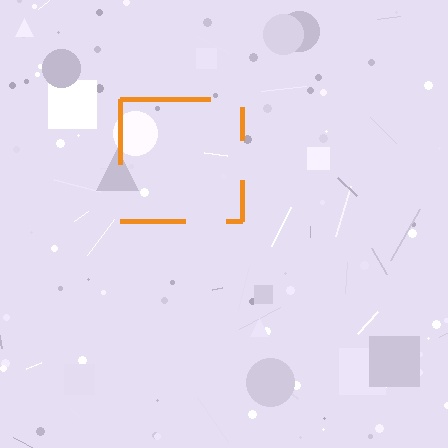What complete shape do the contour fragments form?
The contour fragments form a square.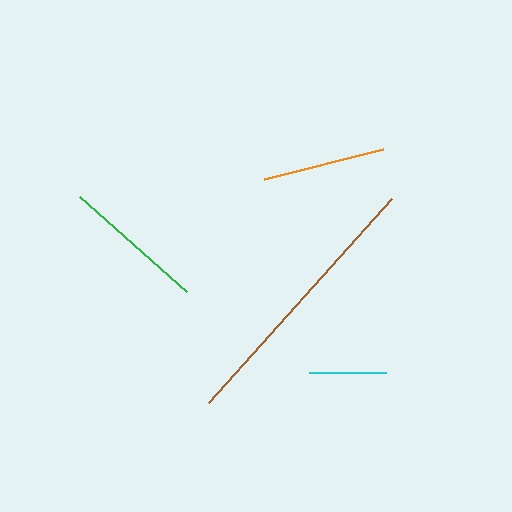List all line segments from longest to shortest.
From longest to shortest: brown, green, orange, cyan.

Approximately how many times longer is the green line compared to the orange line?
The green line is approximately 1.2 times the length of the orange line.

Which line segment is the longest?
The brown line is the longest at approximately 274 pixels.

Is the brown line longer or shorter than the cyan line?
The brown line is longer than the cyan line.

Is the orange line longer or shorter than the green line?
The green line is longer than the orange line.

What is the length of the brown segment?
The brown segment is approximately 274 pixels long.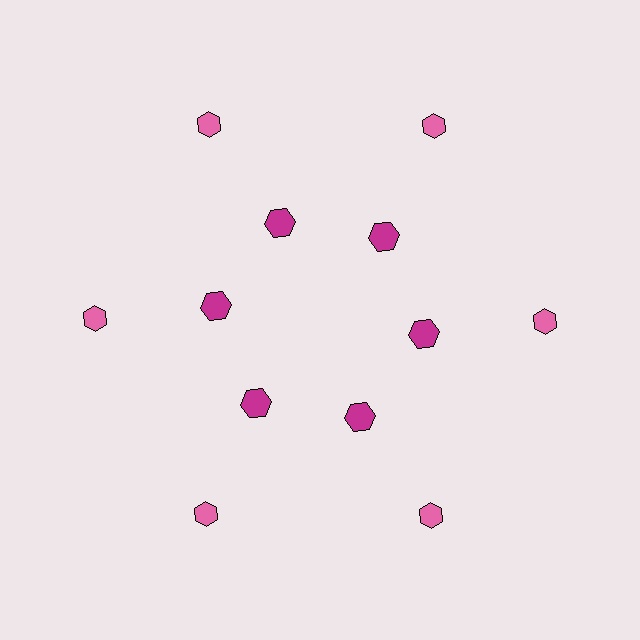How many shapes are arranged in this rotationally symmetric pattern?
There are 12 shapes, arranged in 6 groups of 2.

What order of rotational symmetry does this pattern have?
This pattern has 6-fold rotational symmetry.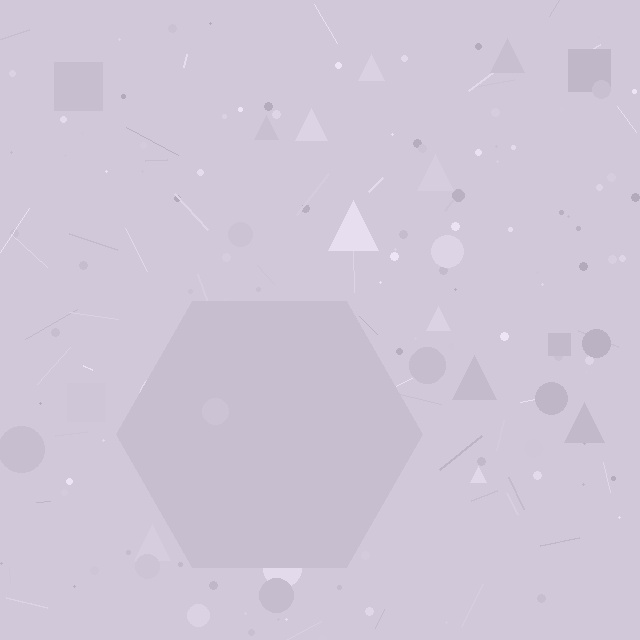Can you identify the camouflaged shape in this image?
The camouflaged shape is a hexagon.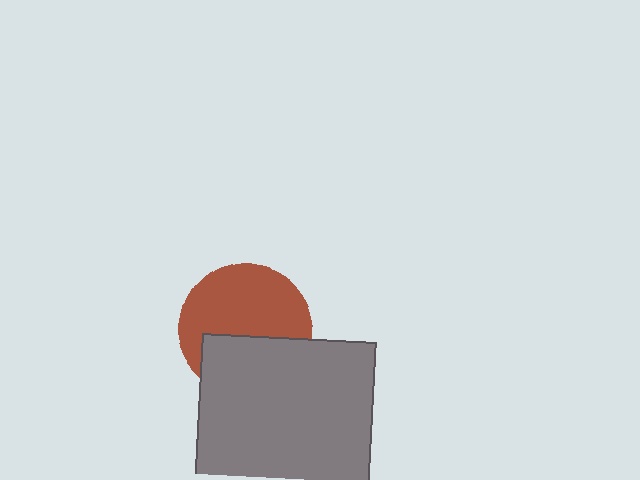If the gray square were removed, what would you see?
You would see the complete brown circle.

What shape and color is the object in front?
The object in front is a gray square.